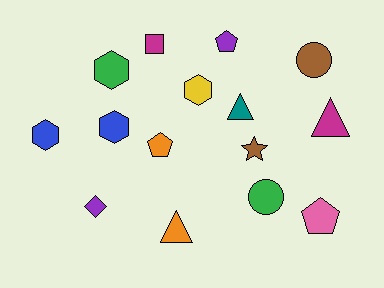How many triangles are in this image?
There are 3 triangles.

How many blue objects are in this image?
There are 2 blue objects.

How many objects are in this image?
There are 15 objects.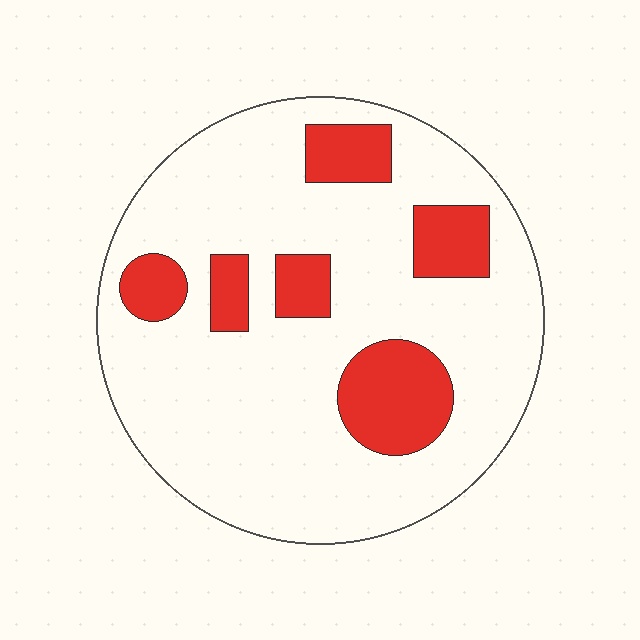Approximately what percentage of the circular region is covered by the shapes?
Approximately 20%.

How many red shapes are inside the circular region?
6.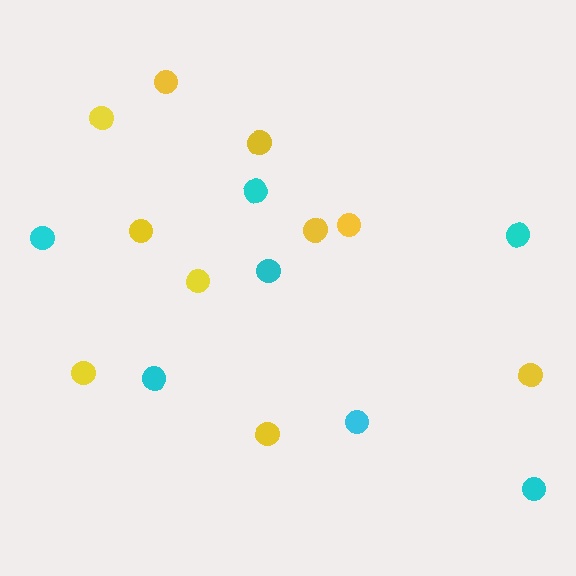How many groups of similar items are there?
There are 2 groups: one group of yellow circles (10) and one group of cyan circles (7).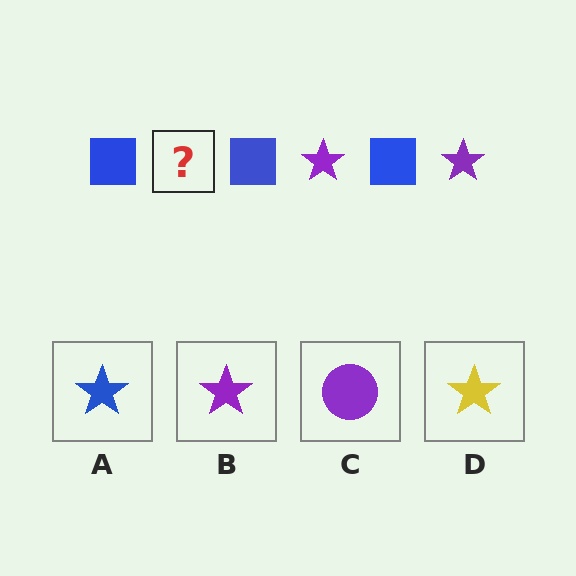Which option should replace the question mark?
Option B.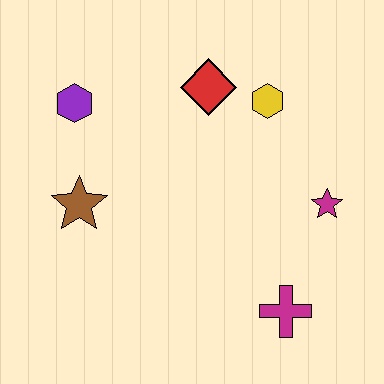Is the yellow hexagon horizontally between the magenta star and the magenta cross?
No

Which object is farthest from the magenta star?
The purple hexagon is farthest from the magenta star.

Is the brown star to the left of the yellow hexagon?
Yes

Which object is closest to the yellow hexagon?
The red diamond is closest to the yellow hexagon.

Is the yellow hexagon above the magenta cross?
Yes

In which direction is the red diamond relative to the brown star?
The red diamond is to the right of the brown star.